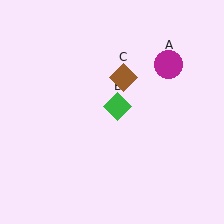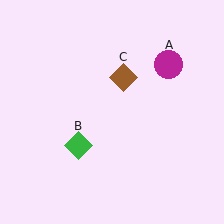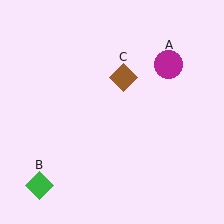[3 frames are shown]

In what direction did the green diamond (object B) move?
The green diamond (object B) moved down and to the left.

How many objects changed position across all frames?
1 object changed position: green diamond (object B).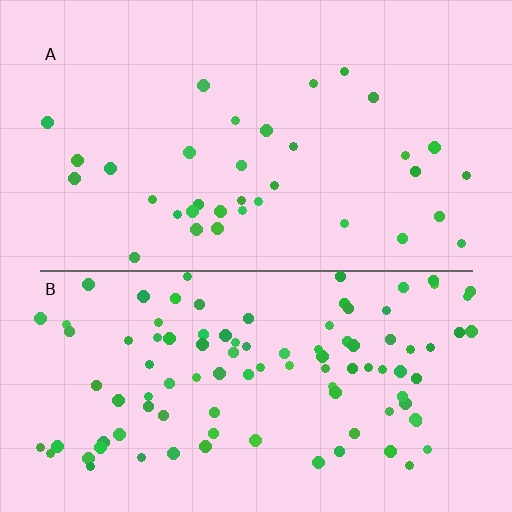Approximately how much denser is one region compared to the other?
Approximately 2.9× — region B over region A.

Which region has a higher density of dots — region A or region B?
B (the bottom).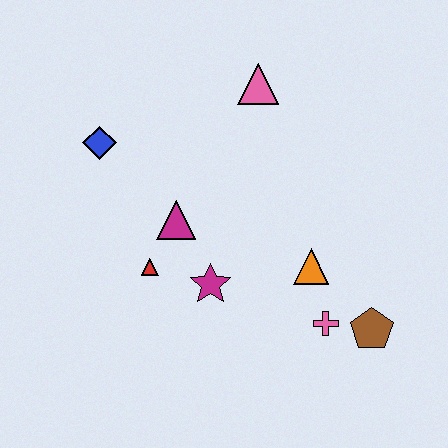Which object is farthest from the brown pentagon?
The blue diamond is farthest from the brown pentagon.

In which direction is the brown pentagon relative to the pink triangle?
The brown pentagon is below the pink triangle.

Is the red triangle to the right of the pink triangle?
No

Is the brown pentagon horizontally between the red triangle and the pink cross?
No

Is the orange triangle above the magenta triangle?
No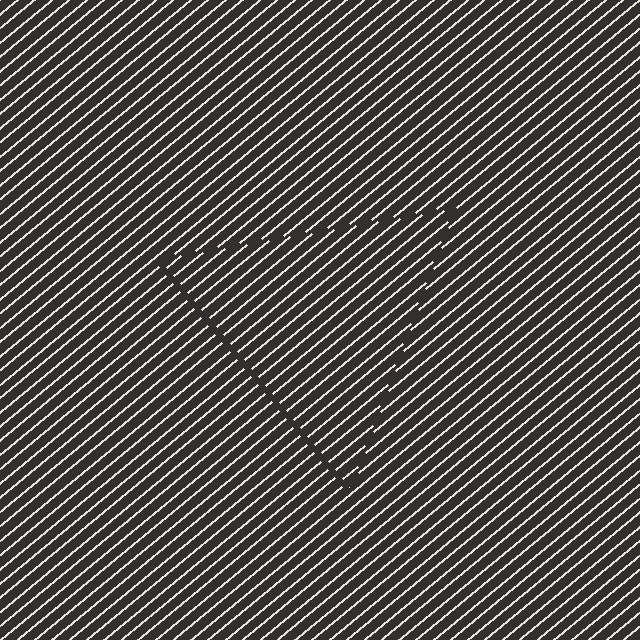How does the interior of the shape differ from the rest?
The interior of the shape contains the same grating, shifted by half a period — the contour is defined by the phase discontinuity where line-ends from the inner and outer gratings abut.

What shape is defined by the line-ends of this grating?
An illusory triangle. The interior of the shape contains the same grating, shifted by half a period — the contour is defined by the phase discontinuity where line-ends from the inner and outer gratings abut.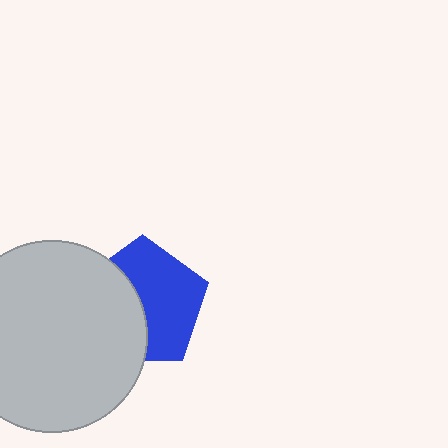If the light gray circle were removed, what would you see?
You would see the complete blue pentagon.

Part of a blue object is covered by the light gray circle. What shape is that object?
It is a pentagon.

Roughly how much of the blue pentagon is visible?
About half of it is visible (roughly 57%).